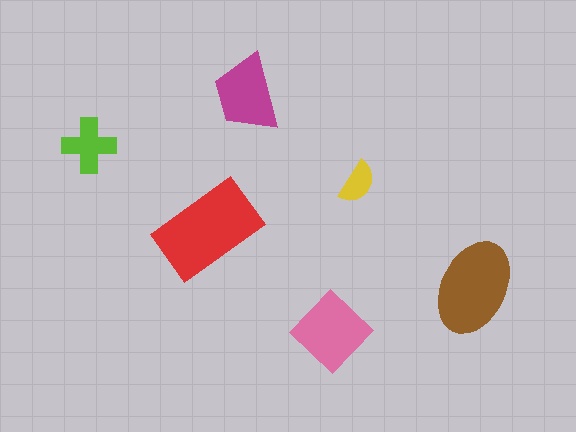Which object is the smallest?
The yellow semicircle.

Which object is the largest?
The red rectangle.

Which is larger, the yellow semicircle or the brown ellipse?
The brown ellipse.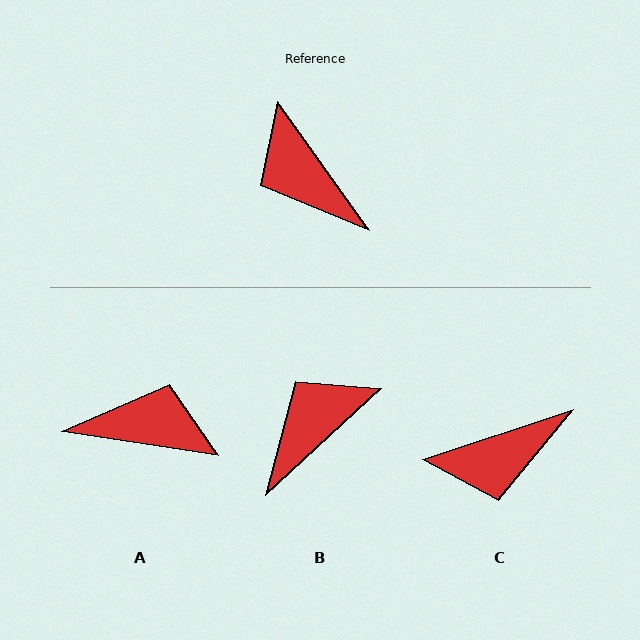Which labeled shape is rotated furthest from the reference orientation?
A, about 134 degrees away.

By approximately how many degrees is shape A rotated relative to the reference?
Approximately 134 degrees clockwise.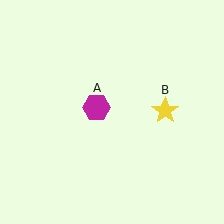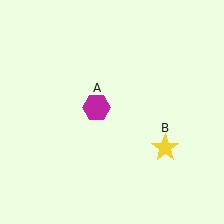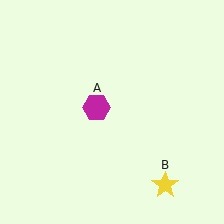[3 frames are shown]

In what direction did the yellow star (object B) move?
The yellow star (object B) moved down.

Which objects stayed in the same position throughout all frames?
Magenta hexagon (object A) remained stationary.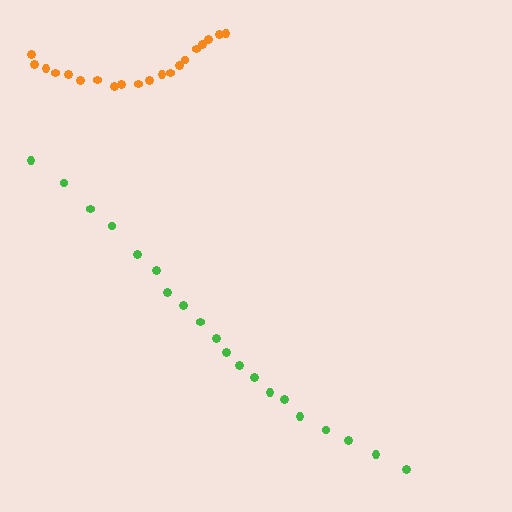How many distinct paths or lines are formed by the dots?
There are 2 distinct paths.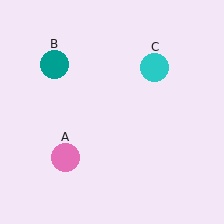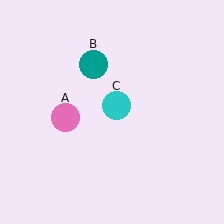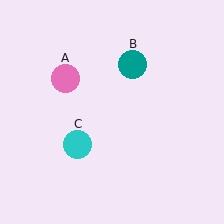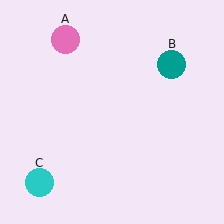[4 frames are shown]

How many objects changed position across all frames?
3 objects changed position: pink circle (object A), teal circle (object B), cyan circle (object C).